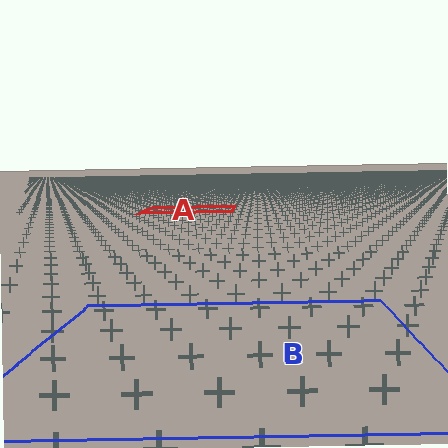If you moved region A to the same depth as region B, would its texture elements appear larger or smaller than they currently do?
They would appear larger. At a closer depth, the same texture elements are projected at a bigger on-screen size.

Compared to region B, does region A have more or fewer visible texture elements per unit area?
Region A has more texture elements per unit area — they are packed more densely because it is farther away.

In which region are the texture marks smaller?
The texture marks are smaller in region A, because it is farther away.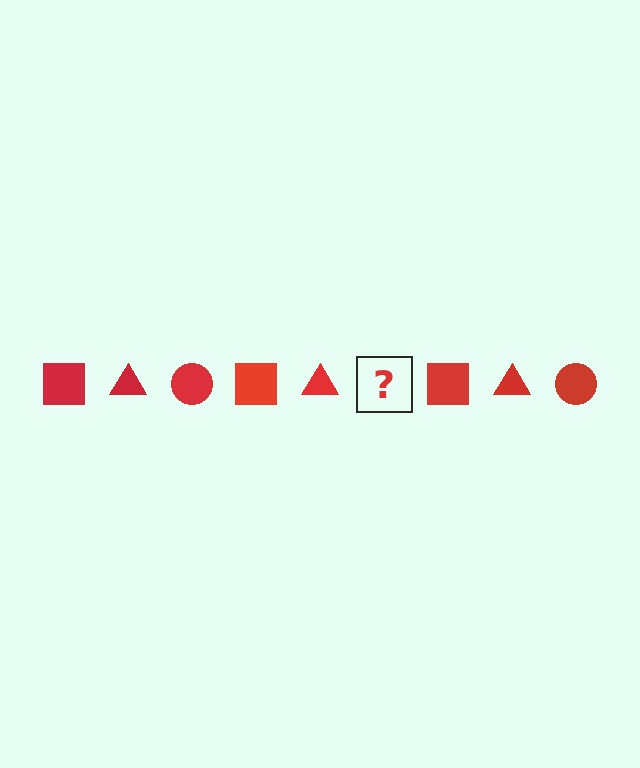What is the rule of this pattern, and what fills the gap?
The rule is that the pattern cycles through square, triangle, circle shapes in red. The gap should be filled with a red circle.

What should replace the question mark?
The question mark should be replaced with a red circle.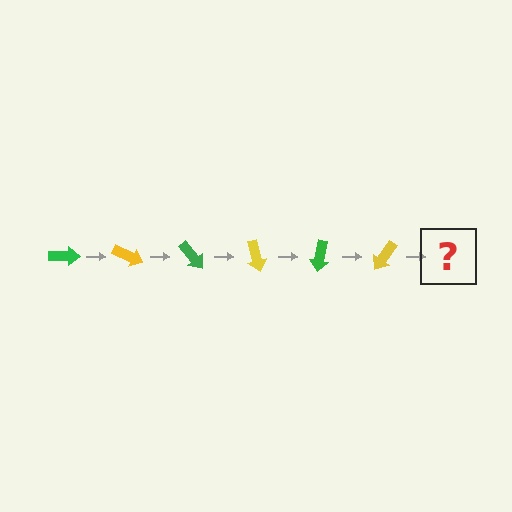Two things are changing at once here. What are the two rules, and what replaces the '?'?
The two rules are that it rotates 25 degrees each step and the color cycles through green and yellow. The '?' should be a green arrow, rotated 150 degrees from the start.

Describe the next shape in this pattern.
It should be a green arrow, rotated 150 degrees from the start.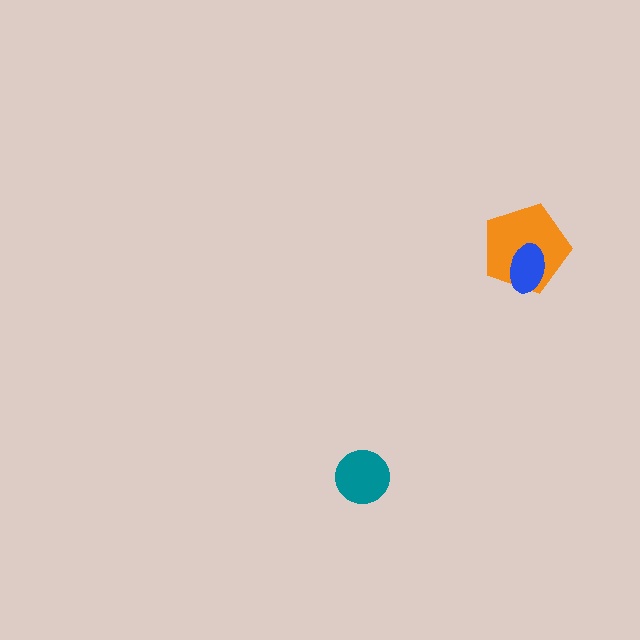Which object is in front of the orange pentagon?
The blue ellipse is in front of the orange pentagon.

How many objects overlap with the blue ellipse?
1 object overlaps with the blue ellipse.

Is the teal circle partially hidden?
No, no other shape covers it.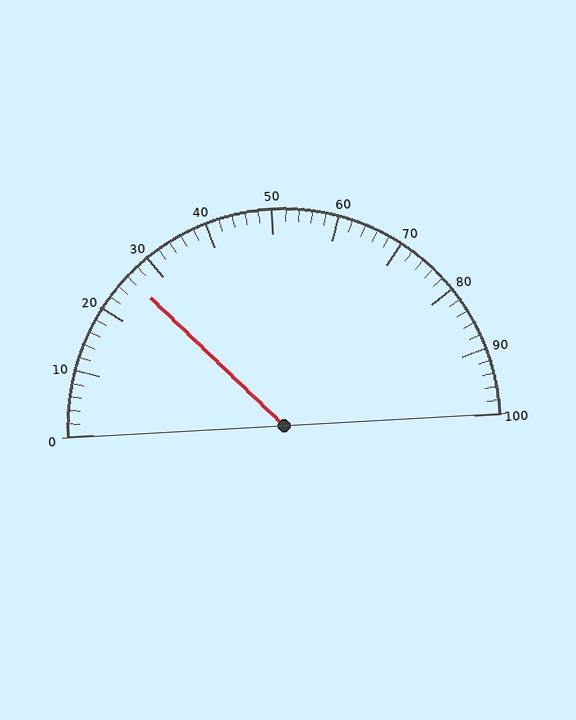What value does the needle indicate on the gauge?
The needle indicates approximately 26.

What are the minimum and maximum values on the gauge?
The gauge ranges from 0 to 100.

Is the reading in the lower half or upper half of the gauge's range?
The reading is in the lower half of the range (0 to 100).